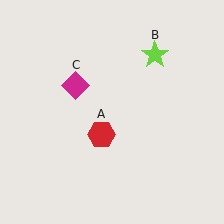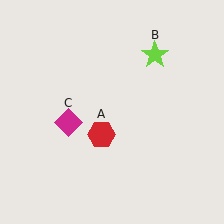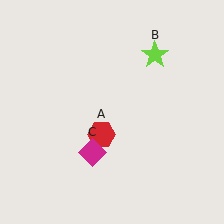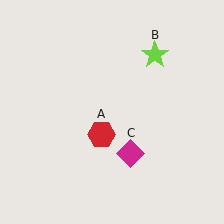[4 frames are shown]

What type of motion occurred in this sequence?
The magenta diamond (object C) rotated counterclockwise around the center of the scene.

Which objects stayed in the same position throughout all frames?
Red hexagon (object A) and lime star (object B) remained stationary.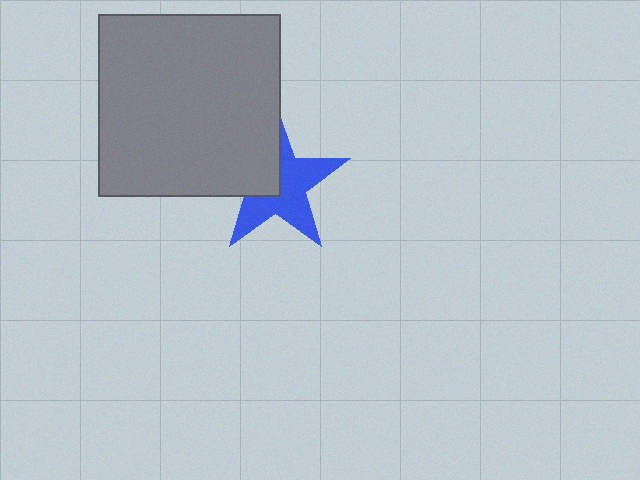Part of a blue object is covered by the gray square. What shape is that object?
It is a star.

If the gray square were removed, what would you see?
You would see the complete blue star.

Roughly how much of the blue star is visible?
About half of it is visible (roughly 59%).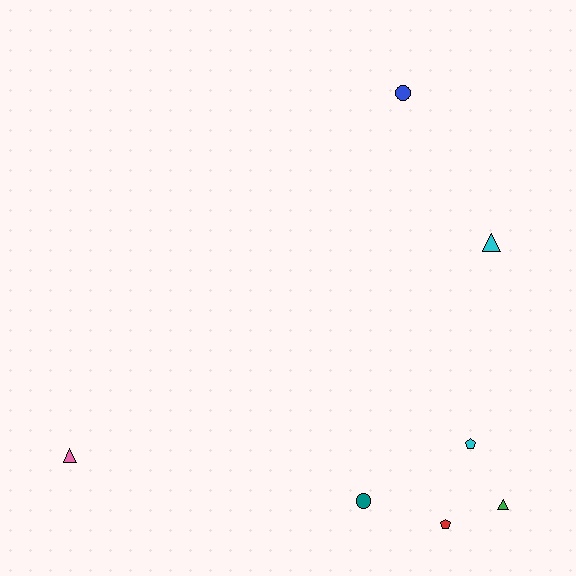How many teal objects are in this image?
There is 1 teal object.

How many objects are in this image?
There are 7 objects.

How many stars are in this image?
There are no stars.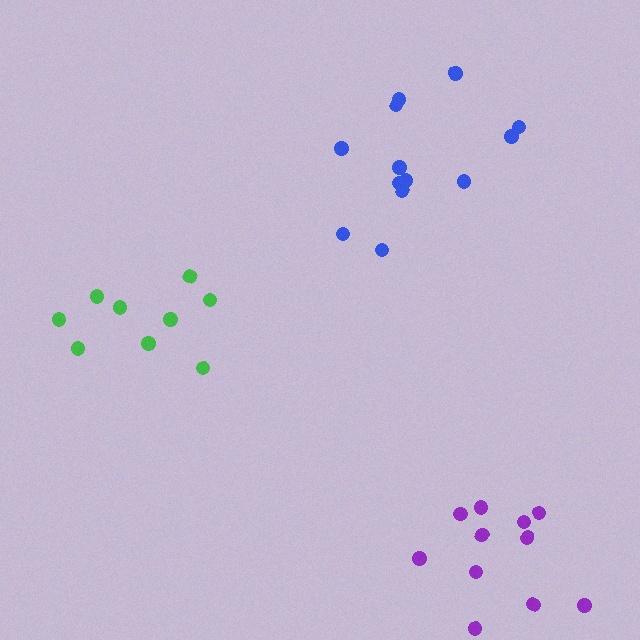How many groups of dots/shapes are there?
There are 3 groups.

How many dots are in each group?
Group 1: 9 dots, Group 2: 11 dots, Group 3: 13 dots (33 total).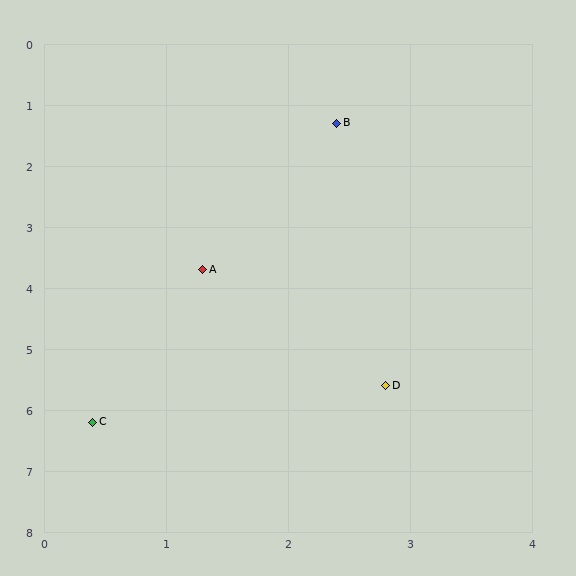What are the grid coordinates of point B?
Point B is at approximately (2.4, 1.3).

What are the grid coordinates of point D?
Point D is at approximately (2.8, 5.6).